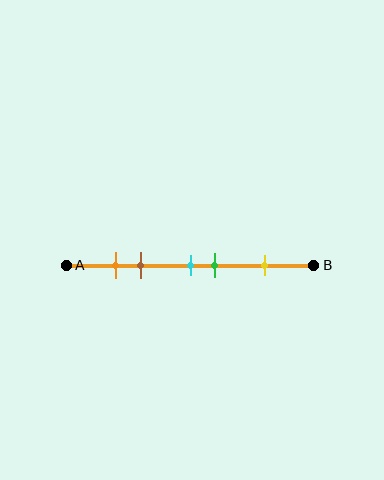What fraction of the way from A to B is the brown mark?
The brown mark is approximately 30% (0.3) of the way from A to B.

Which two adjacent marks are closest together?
The orange and brown marks are the closest adjacent pair.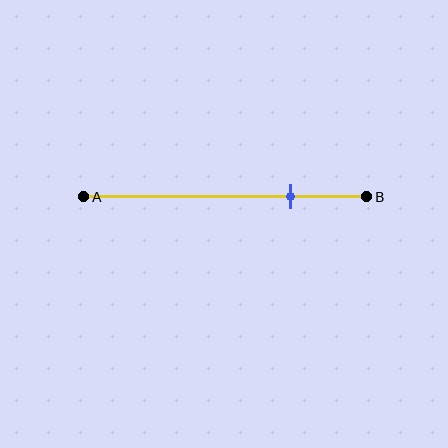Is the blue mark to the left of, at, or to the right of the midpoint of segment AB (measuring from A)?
The blue mark is to the right of the midpoint of segment AB.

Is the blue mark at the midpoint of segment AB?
No, the mark is at about 75% from A, not at the 50% midpoint.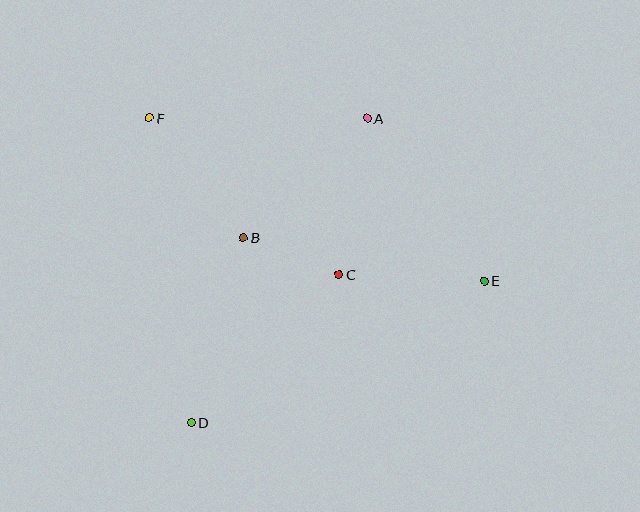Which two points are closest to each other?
Points B and C are closest to each other.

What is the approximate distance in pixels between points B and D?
The distance between B and D is approximately 192 pixels.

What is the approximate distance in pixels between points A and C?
The distance between A and C is approximately 159 pixels.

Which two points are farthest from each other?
Points E and F are farthest from each other.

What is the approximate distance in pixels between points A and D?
The distance between A and D is approximately 351 pixels.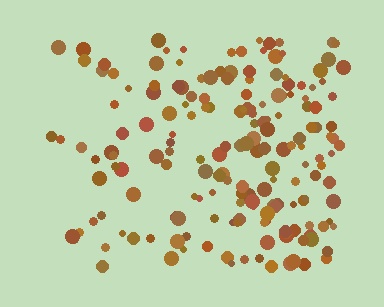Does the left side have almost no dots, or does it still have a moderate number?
Still a moderate number, just noticeably fewer than the right.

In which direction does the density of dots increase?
From left to right, with the right side densest.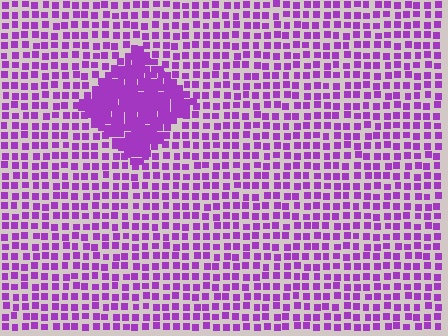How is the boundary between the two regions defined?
The boundary is defined by a change in element density (approximately 2.4x ratio). All elements are the same color, size, and shape.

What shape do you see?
I see a diamond.